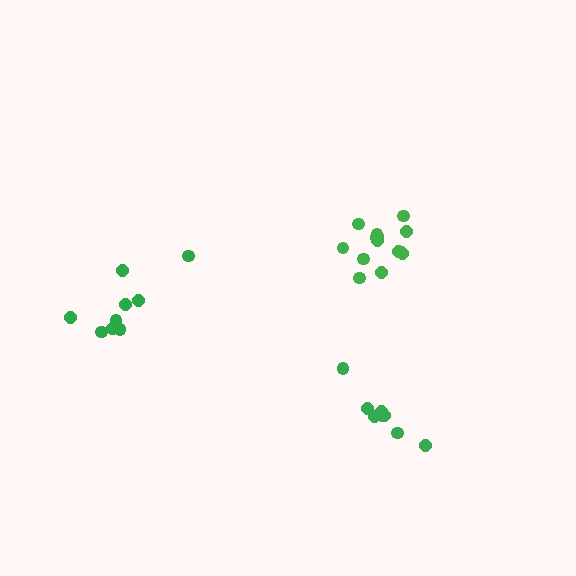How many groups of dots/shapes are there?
There are 3 groups.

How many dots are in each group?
Group 1: 9 dots, Group 2: 8 dots, Group 3: 14 dots (31 total).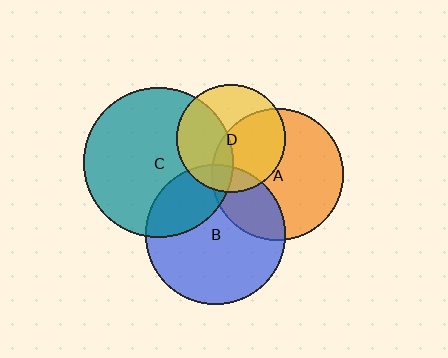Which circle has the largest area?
Circle C (teal).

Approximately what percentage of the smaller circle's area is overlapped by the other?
Approximately 50%.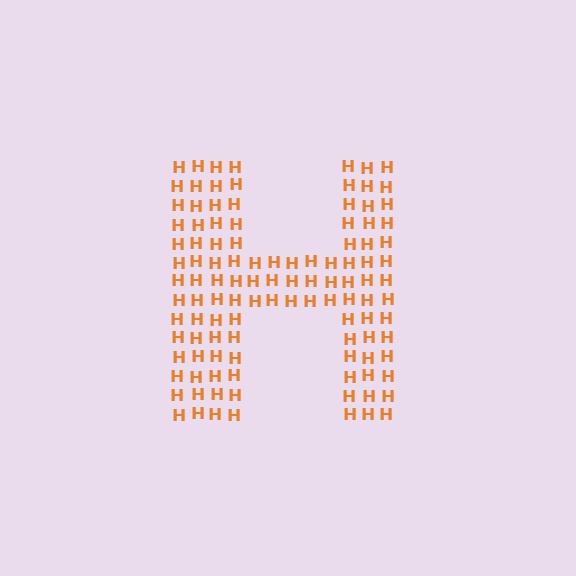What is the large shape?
The large shape is the letter H.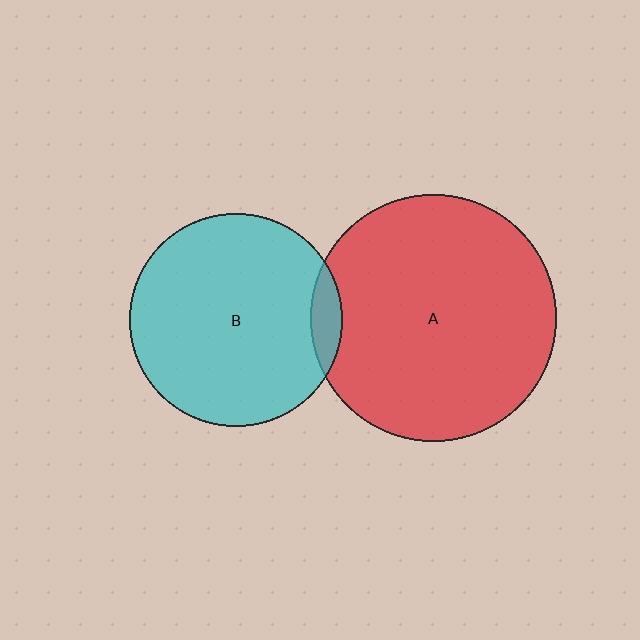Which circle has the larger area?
Circle A (red).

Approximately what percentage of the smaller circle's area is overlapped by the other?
Approximately 5%.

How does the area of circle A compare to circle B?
Approximately 1.3 times.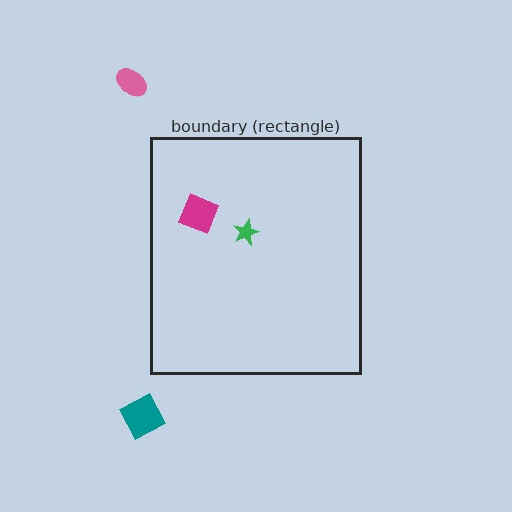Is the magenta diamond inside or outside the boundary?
Inside.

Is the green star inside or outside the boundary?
Inside.